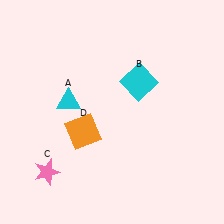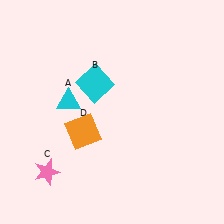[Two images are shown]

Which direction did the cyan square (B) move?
The cyan square (B) moved left.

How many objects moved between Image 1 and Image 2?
1 object moved between the two images.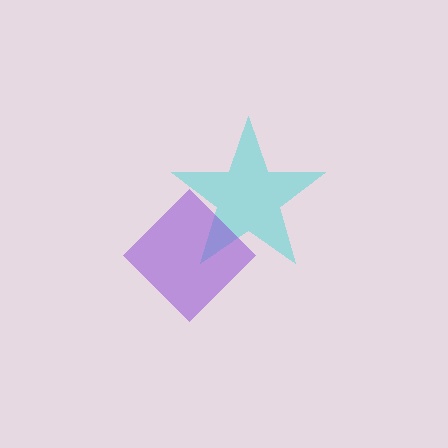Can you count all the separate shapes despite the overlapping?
Yes, there are 2 separate shapes.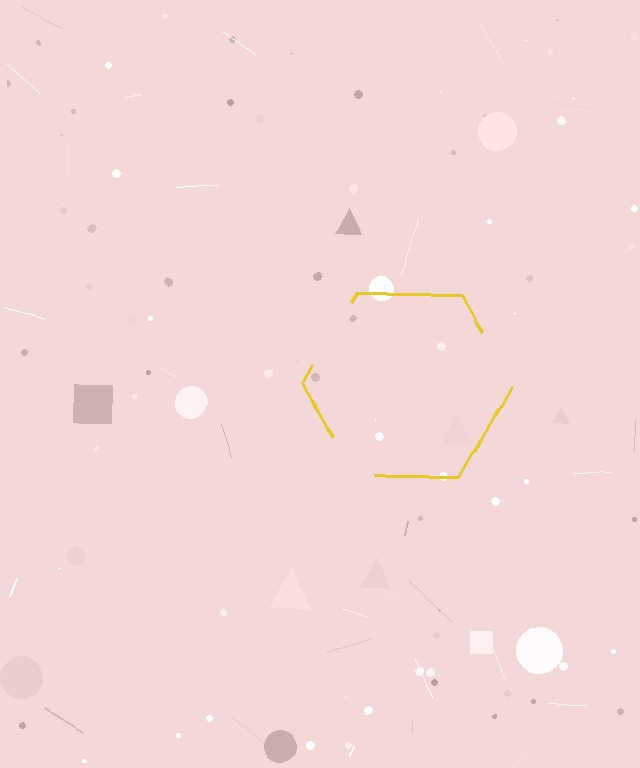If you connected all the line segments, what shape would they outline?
They would outline a hexagon.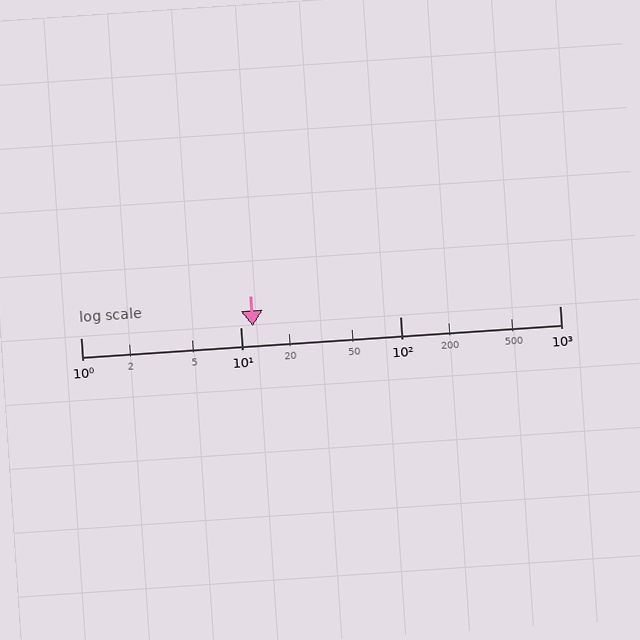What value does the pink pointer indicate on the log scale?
The pointer indicates approximately 12.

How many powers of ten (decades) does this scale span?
The scale spans 3 decades, from 1 to 1000.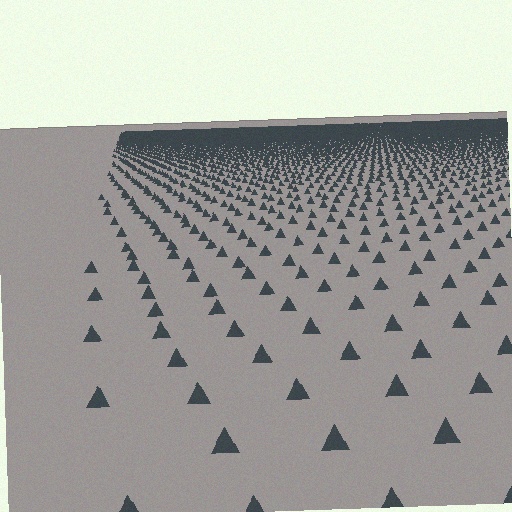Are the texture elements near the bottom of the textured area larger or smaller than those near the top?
Larger. Near the bottom, elements are closer to the viewer and appear at a bigger on-screen size.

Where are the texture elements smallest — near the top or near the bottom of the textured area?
Near the top.